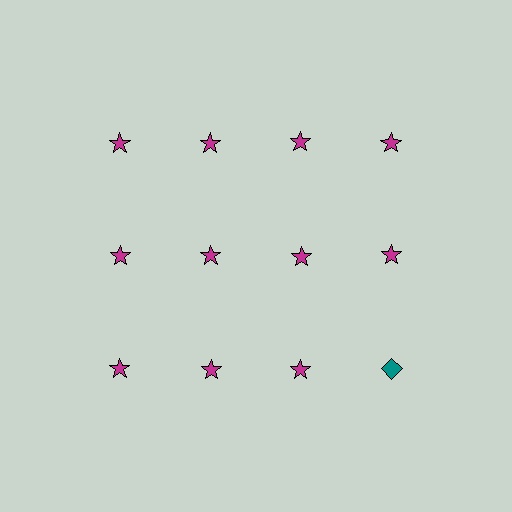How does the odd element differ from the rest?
It differs in both color (teal instead of magenta) and shape (diamond instead of star).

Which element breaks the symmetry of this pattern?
The teal diamond in the third row, second from right column breaks the symmetry. All other shapes are magenta stars.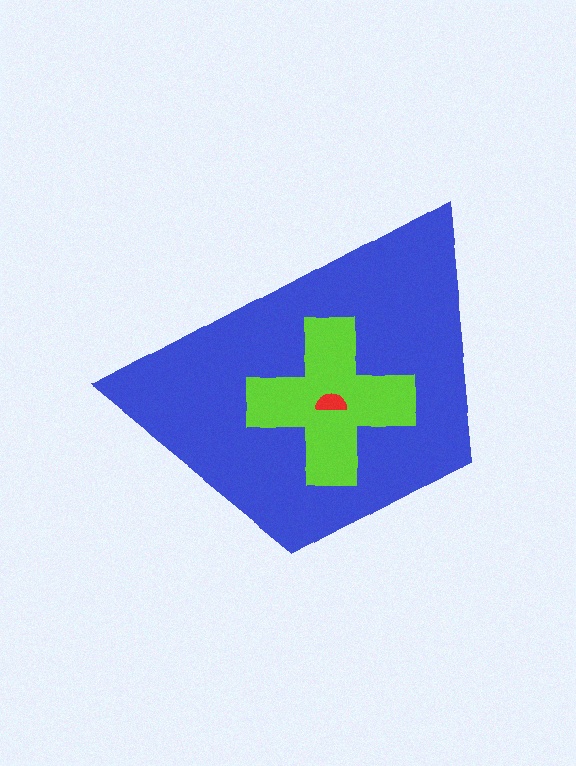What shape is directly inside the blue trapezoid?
The lime cross.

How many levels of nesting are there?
3.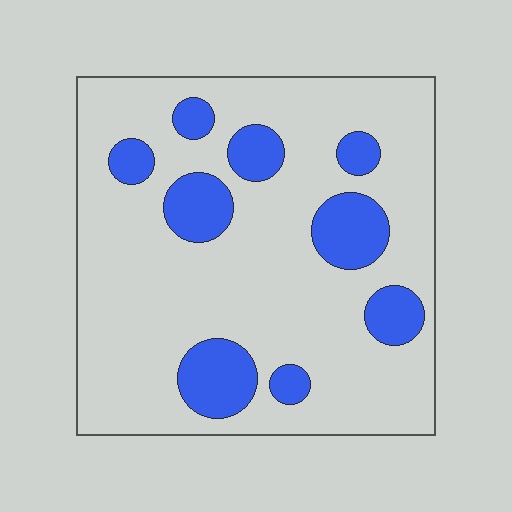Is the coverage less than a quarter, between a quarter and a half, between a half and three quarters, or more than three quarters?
Less than a quarter.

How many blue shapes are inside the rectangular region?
9.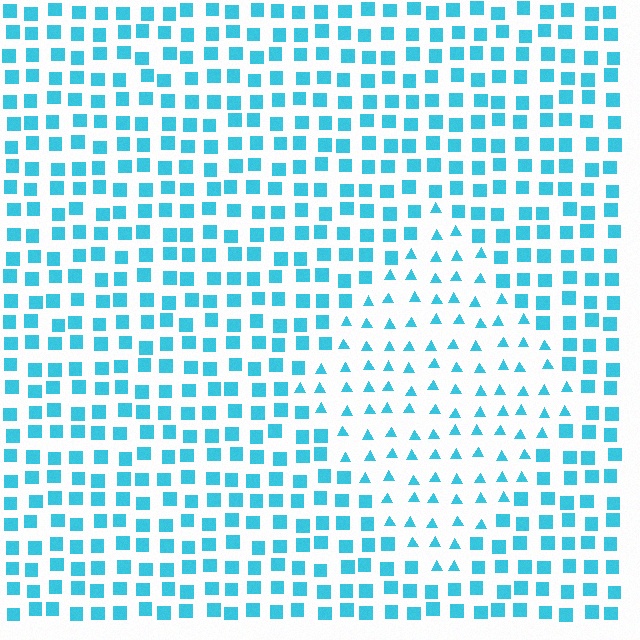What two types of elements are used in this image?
The image uses triangles inside the diamond region and squares outside it.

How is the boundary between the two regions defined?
The boundary is defined by a change in element shape: triangles inside vs. squares outside. All elements share the same color and spacing.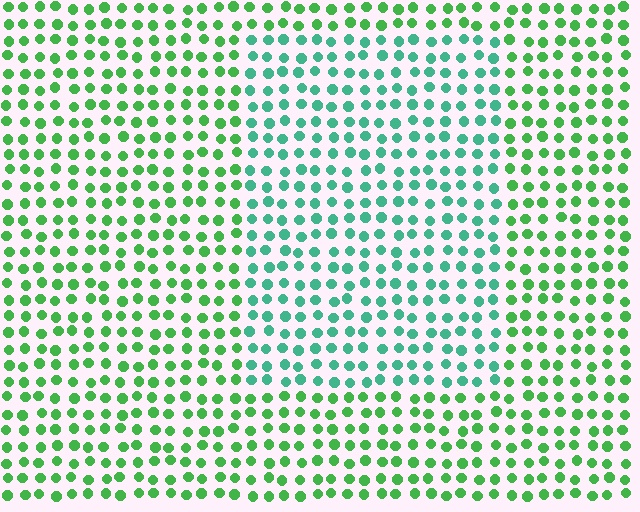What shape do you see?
I see a rectangle.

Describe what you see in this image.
The image is filled with small green elements in a uniform arrangement. A rectangle-shaped region is visible where the elements are tinted to a slightly different hue, forming a subtle color boundary.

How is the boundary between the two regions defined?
The boundary is defined purely by a slight shift in hue (about 35 degrees). Spacing, size, and orientation are identical on both sides.